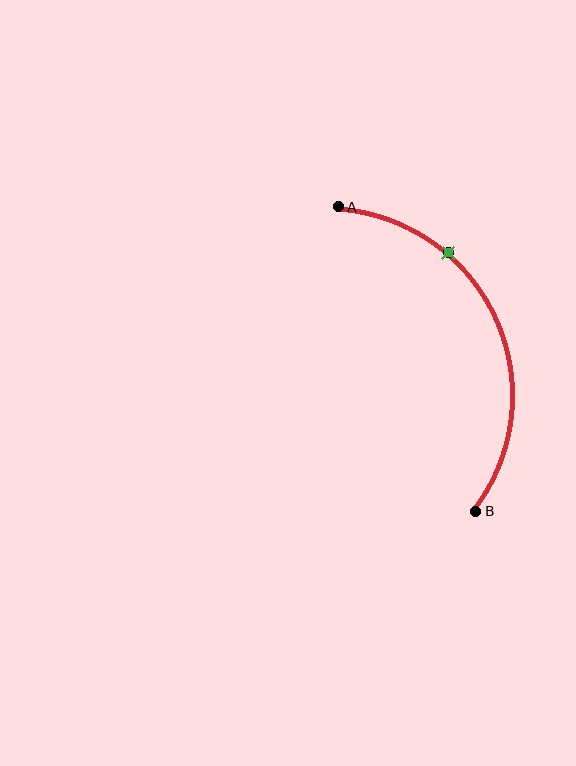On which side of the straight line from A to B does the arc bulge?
The arc bulges to the right of the straight line connecting A and B.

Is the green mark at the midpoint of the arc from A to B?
No. The green mark lies on the arc but is closer to endpoint A. The arc midpoint would be at the point on the curve equidistant along the arc from both A and B.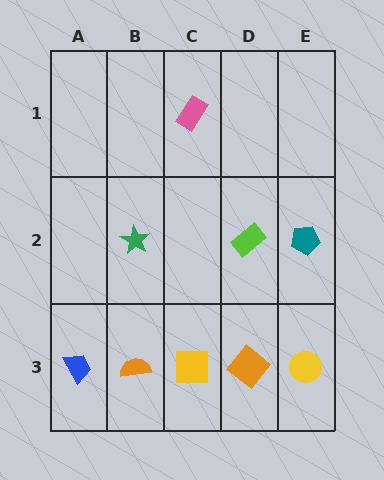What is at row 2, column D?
A lime rectangle.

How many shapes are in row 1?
1 shape.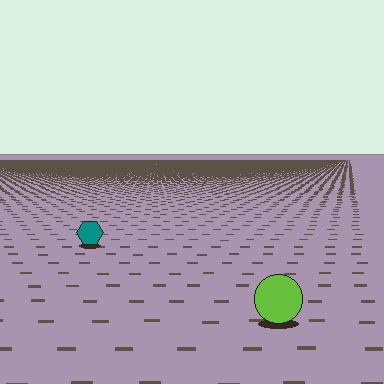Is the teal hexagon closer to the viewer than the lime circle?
No. The lime circle is closer — you can tell from the texture gradient: the ground texture is coarser near it.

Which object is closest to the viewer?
The lime circle is closest. The texture marks near it are larger and more spread out.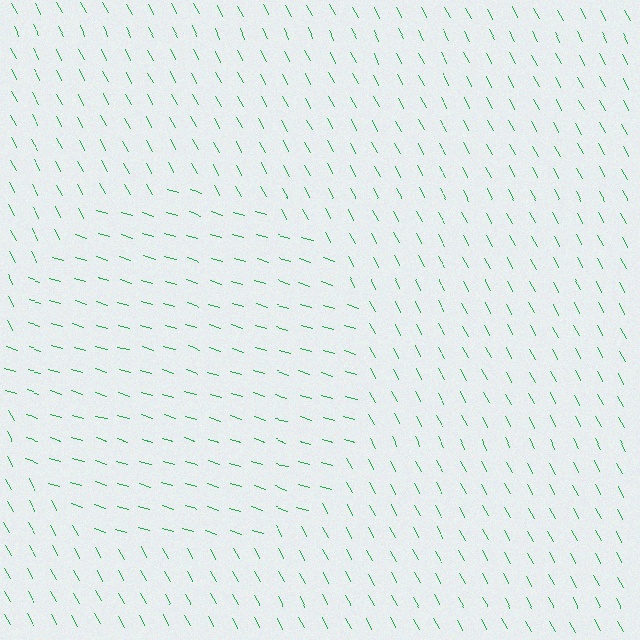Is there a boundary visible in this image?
Yes, there is a texture boundary formed by a change in line orientation.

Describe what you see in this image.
The image is filled with small green line segments. A circle region in the image has lines oriented differently from the surrounding lines, creating a visible texture boundary.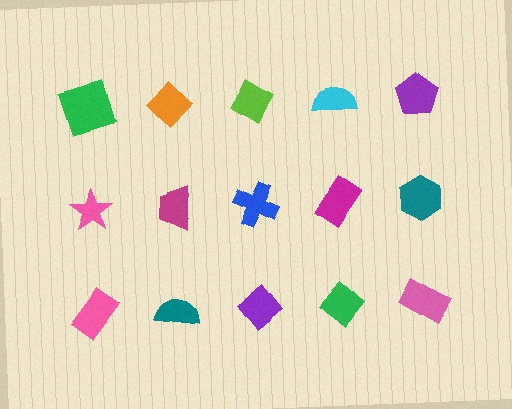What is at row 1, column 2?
An orange diamond.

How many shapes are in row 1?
5 shapes.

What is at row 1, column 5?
A purple pentagon.